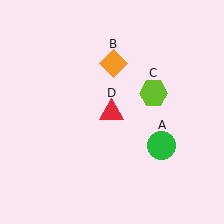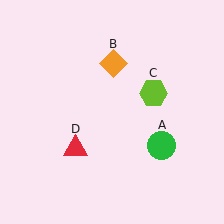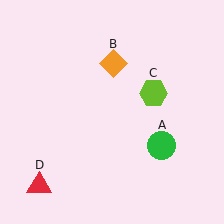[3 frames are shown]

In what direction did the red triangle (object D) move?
The red triangle (object D) moved down and to the left.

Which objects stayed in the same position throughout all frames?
Green circle (object A) and orange diamond (object B) and lime hexagon (object C) remained stationary.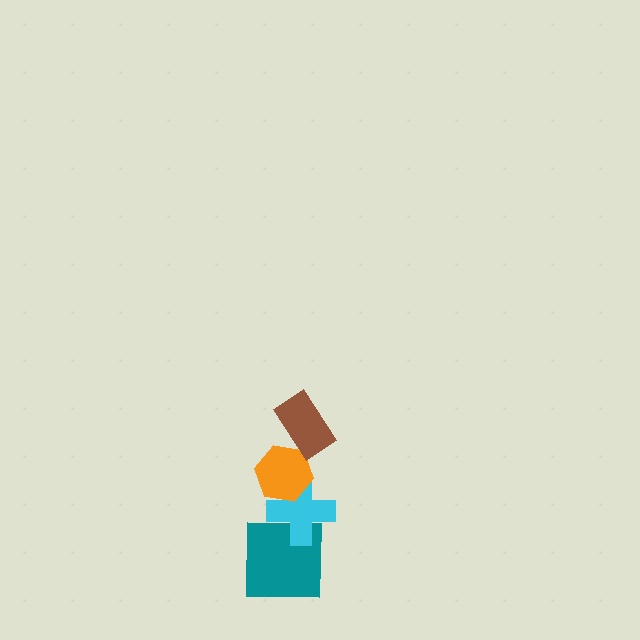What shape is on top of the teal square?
The cyan cross is on top of the teal square.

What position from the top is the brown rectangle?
The brown rectangle is 1st from the top.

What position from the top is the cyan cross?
The cyan cross is 3rd from the top.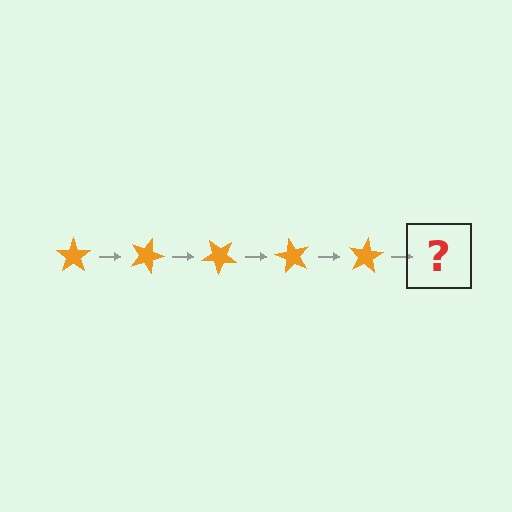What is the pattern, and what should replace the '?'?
The pattern is that the star rotates 20 degrees each step. The '?' should be an orange star rotated 100 degrees.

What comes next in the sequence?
The next element should be an orange star rotated 100 degrees.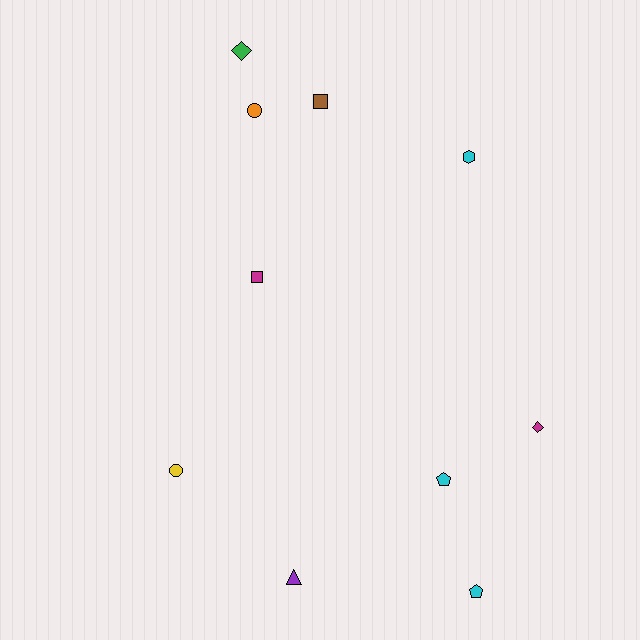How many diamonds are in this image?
There are 2 diamonds.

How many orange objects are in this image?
There is 1 orange object.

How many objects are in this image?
There are 10 objects.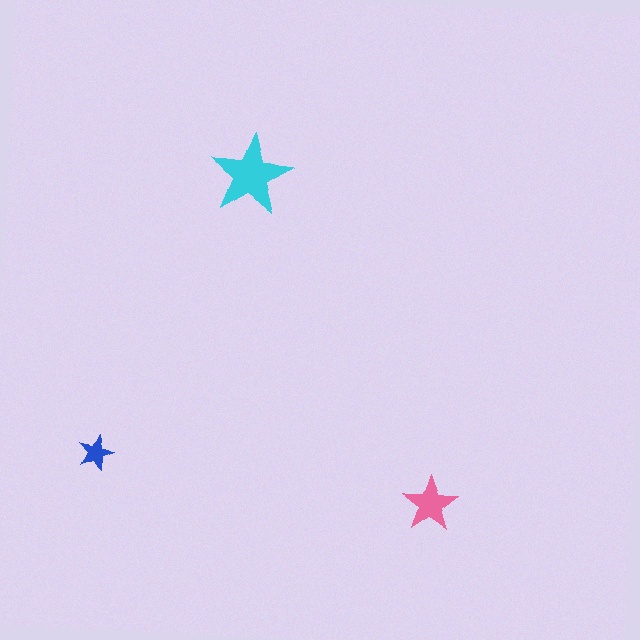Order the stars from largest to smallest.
the cyan one, the pink one, the blue one.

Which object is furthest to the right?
The pink star is rightmost.